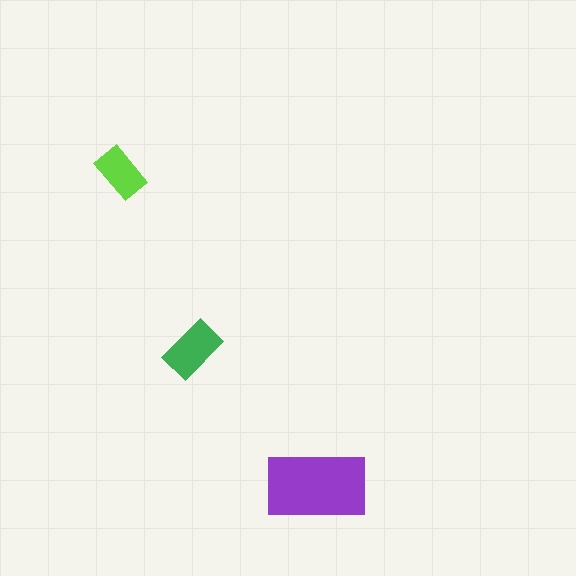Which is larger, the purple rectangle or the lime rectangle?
The purple one.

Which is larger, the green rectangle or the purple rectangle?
The purple one.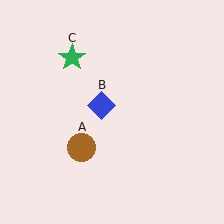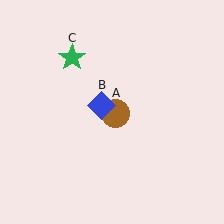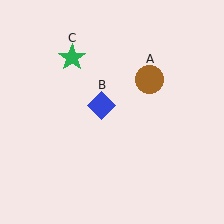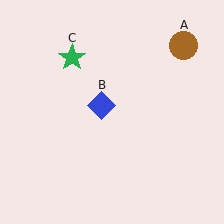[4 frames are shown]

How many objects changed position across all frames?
1 object changed position: brown circle (object A).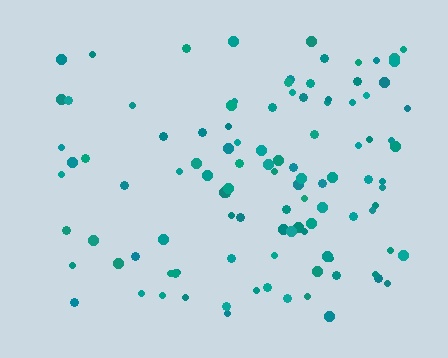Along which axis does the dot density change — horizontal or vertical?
Horizontal.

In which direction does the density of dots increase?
From left to right, with the right side densest.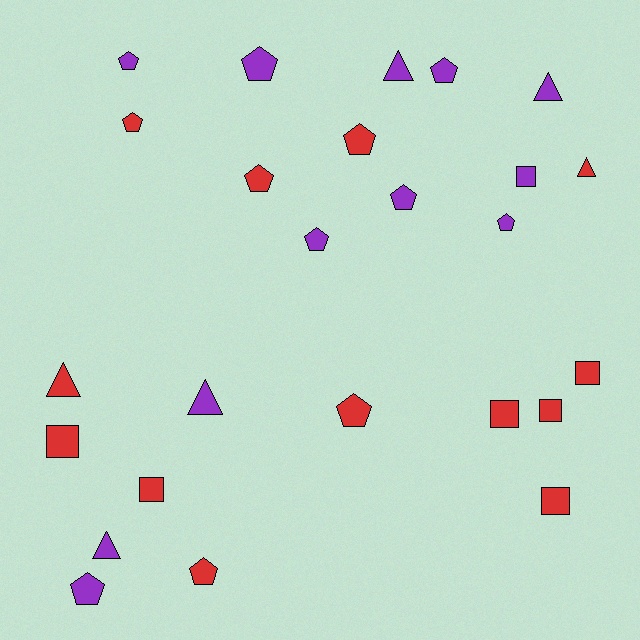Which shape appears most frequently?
Pentagon, with 12 objects.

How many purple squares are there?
There is 1 purple square.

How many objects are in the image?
There are 25 objects.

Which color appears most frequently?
Red, with 13 objects.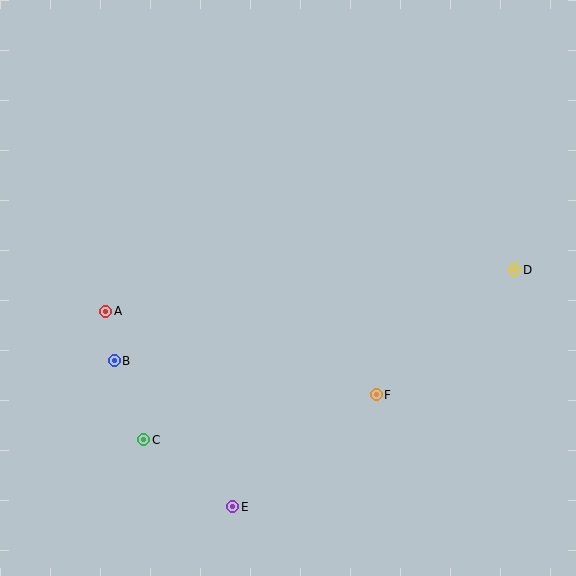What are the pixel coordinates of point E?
Point E is at (233, 507).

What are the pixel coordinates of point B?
Point B is at (114, 361).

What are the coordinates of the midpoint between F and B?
The midpoint between F and B is at (245, 378).